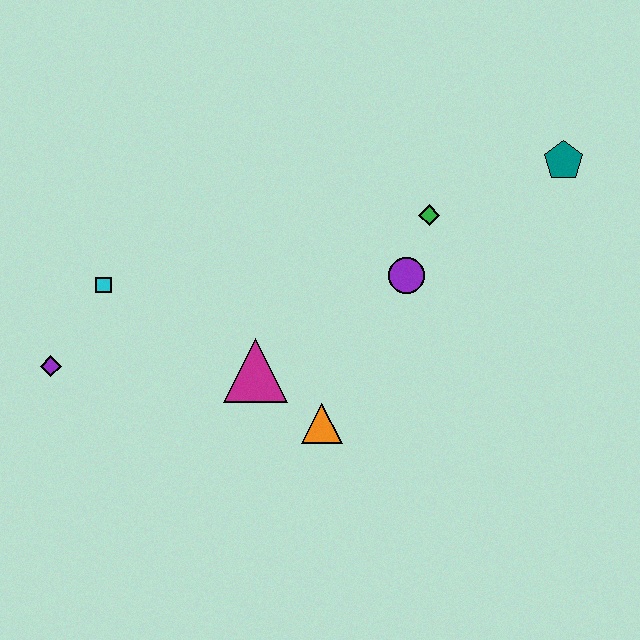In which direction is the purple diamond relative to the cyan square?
The purple diamond is below the cyan square.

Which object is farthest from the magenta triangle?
The teal pentagon is farthest from the magenta triangle.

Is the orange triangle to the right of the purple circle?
No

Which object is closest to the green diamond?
The purple circle is closest to the green diamond.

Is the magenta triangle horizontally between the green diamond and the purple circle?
No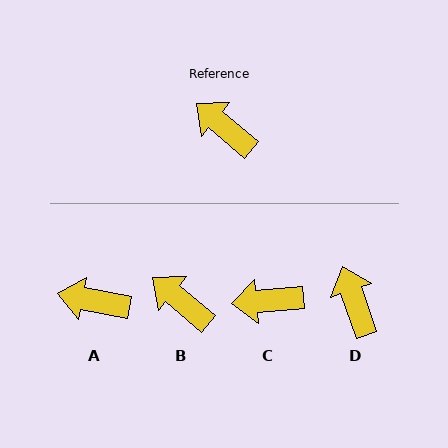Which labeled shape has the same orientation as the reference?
B.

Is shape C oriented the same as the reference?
No, it is off by about 45 degrees.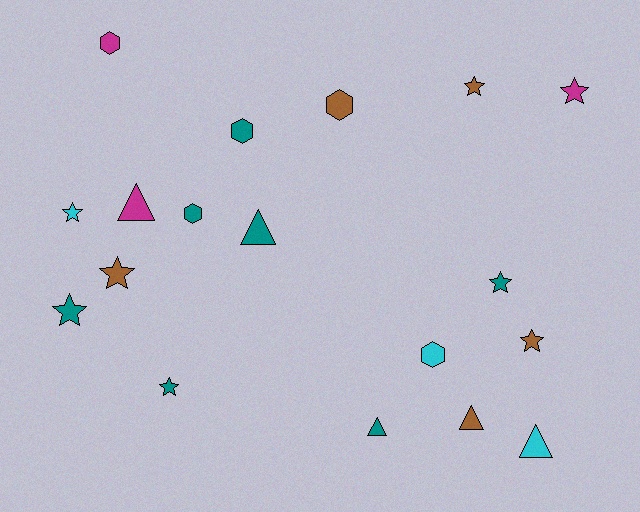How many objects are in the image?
There are 18 objects.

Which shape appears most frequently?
Star, with 8 objects.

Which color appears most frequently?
Teal, with 7 objects.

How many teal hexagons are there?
There are 2 teal hexagons.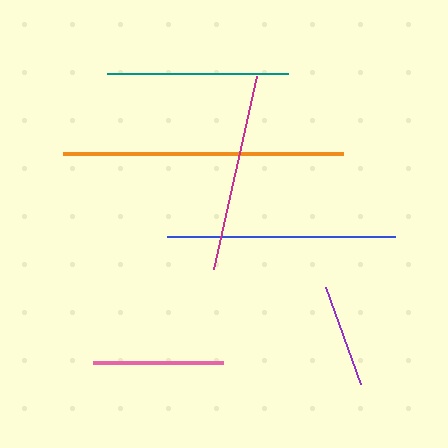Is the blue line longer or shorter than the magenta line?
The blue line is longer than the magenta line.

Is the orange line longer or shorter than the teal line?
The orange line is longer than the teal line.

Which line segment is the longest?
The orange line is the longest at approximately 280 pixels.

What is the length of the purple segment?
The purple segment is approximately 103 pixels long.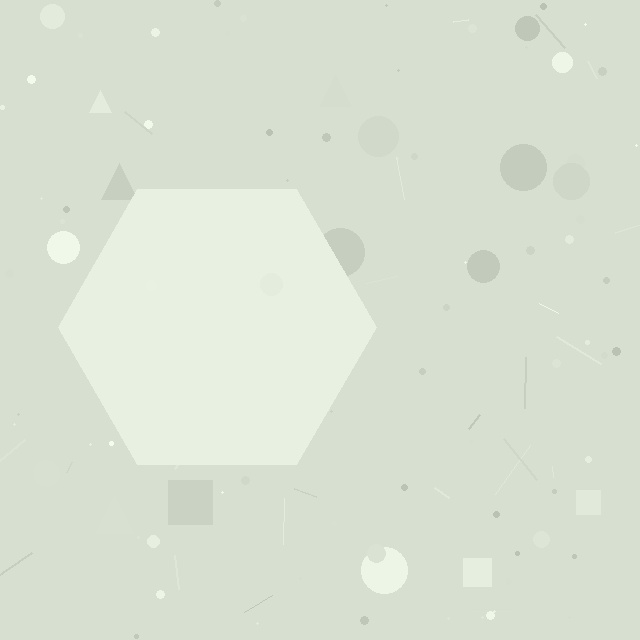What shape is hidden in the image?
A hexagon is hidden in the image.